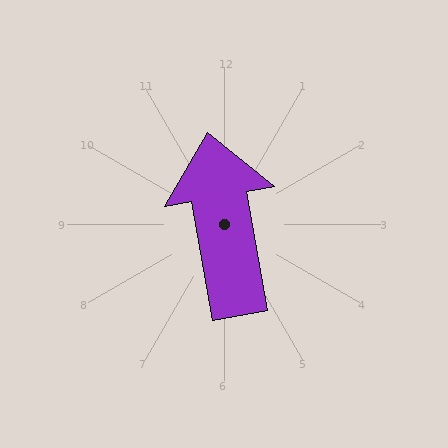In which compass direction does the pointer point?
North.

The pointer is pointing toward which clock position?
Roughly 12 o'clock.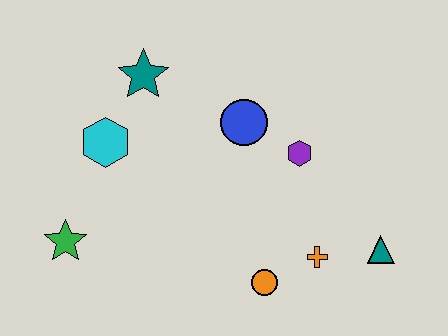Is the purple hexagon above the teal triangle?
Yes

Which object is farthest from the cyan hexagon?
The teal triangle is farthest from the cyan hexagon.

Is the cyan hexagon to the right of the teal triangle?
No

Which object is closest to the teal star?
The cyan hexagon is closest to the teal star.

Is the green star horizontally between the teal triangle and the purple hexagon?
No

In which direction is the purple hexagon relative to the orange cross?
The purple hexagon is above the orange cross.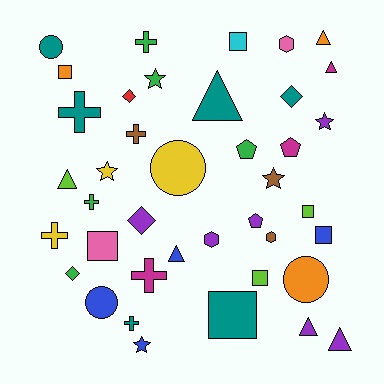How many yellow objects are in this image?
There are 3 yellow objects.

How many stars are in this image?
There are 5 stars.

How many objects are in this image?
There are 40 objects.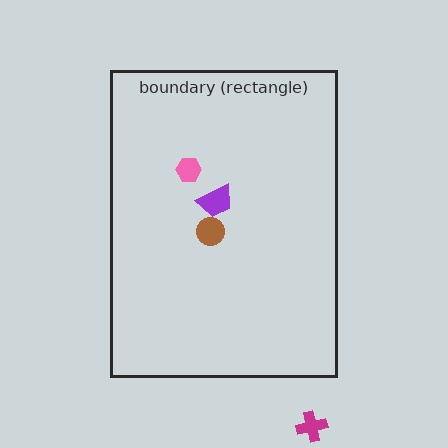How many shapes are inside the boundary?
3 inside, 1 outside.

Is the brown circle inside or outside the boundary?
Inside.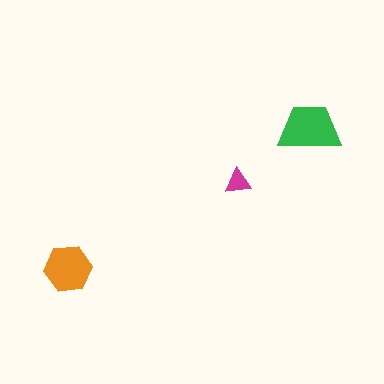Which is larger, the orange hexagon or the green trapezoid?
The green trapezoid.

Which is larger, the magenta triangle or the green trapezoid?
The green trapezoid.